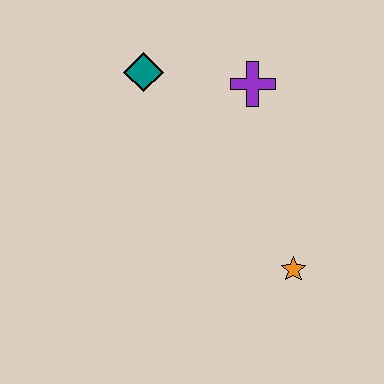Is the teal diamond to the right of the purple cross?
No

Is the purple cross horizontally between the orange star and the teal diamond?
Yes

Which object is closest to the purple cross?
The teal diamond is closest to the purple cross.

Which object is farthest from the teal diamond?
The orange star is farthest from the teal diamond.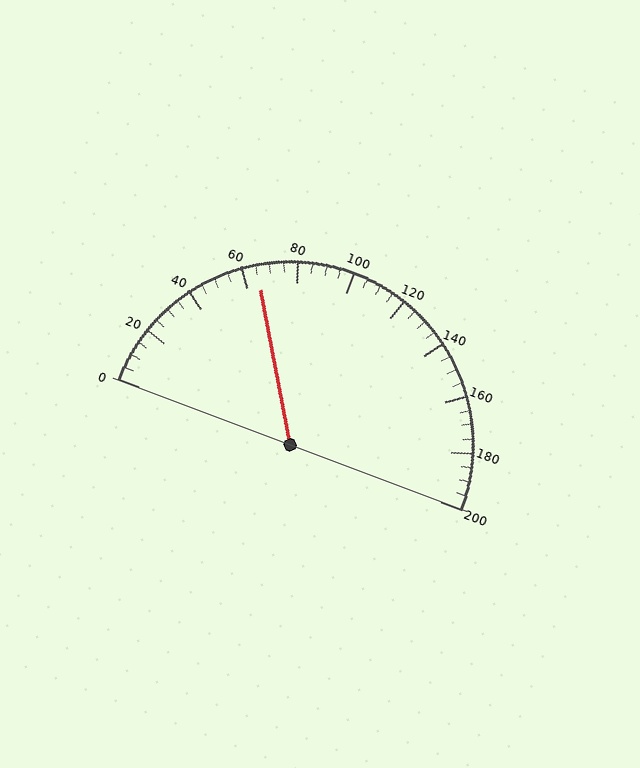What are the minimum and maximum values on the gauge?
The gauge ranges from 0 to 200.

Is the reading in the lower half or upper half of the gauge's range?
The reading is in the lower half of the range (0 to 200).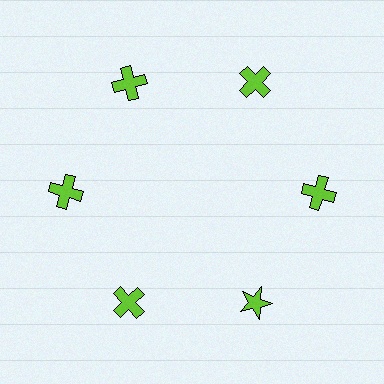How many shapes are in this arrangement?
There are 6 shapes arranged in a ring pattern.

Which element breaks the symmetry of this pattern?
The lime star at roughly the 5 o'clock position breaks the symmetry. All other shapes are lime crosses.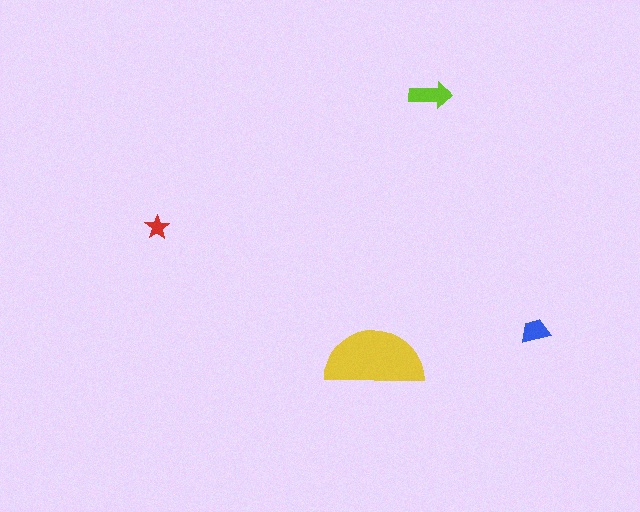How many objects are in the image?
There are 4 objects in the image.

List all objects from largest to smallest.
The yellow semicircle, the lime arrow, the blue trapezoid, the red star.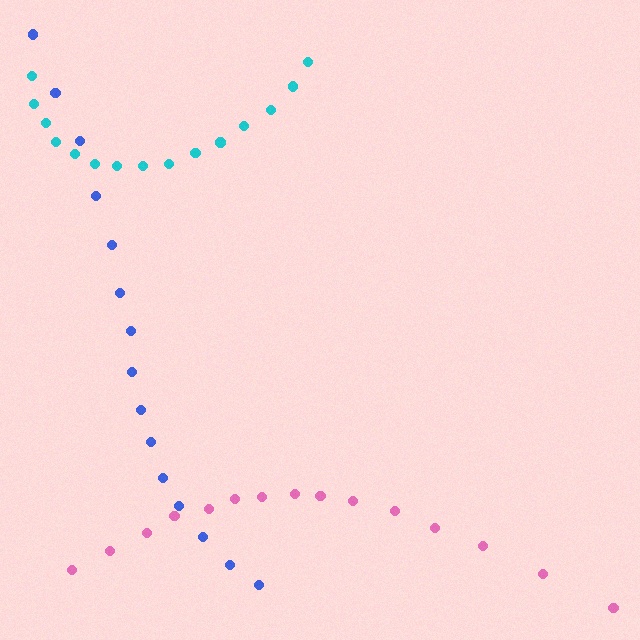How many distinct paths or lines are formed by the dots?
There are 3 distinct paths.